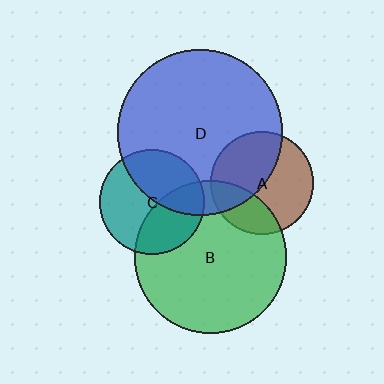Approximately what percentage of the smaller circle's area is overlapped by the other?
Approximately 25%.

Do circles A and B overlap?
Yes.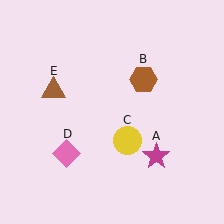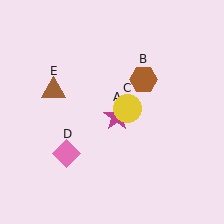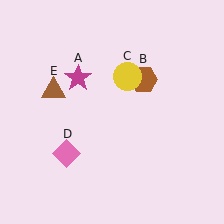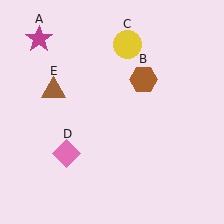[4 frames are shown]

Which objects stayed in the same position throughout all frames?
Brown hexagon (object B) and pink diamond (object D) and brown triangle (object E) remained stationary.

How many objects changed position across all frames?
2 objects changed position: magenta star (object A), yellow circle (object C).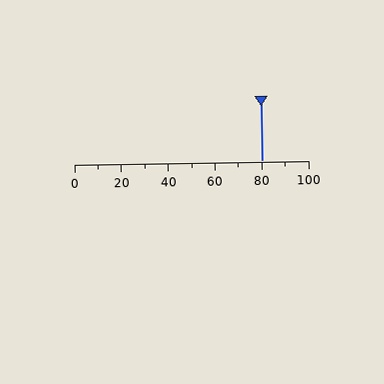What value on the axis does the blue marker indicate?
The marker indicates approximately 80.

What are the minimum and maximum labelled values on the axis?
The axis runs from 0 to 100.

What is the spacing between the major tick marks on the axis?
The major ticks are spaced 20 apart.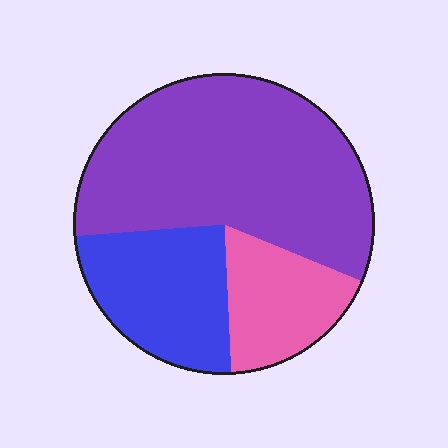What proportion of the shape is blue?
Blue covers around 25% of the shape.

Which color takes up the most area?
Purple, at roughly 60%.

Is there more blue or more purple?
Purple.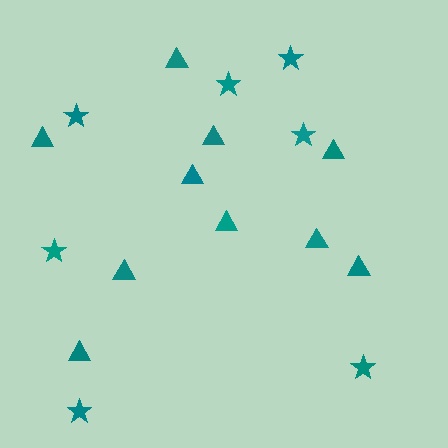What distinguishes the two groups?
There are 2 groups: one group of stars (7) and one group of triangles (10).